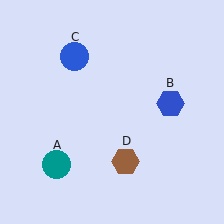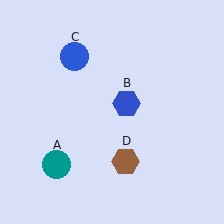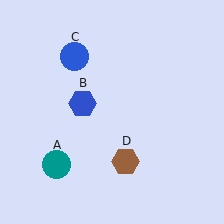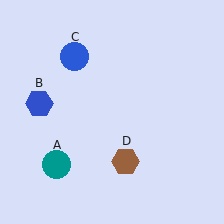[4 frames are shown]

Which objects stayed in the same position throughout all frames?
Teal circle (object A) and blue circle (object C) and brown hexagon (object D) remained stationary.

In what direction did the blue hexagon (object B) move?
The blue hexagon (object B) moved left.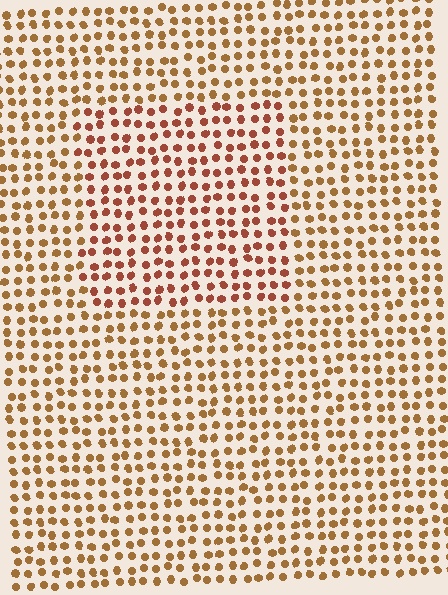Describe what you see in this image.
The image is filled with small brown elements in a uniform arrangement. A rectangle-shaped region is visible where the elements are tinted to a slightly different hue, forming a subtle color boundary.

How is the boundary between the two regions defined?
The boundary is defined purely by a slight shift in hue (about 24 degrees). Spacing, size, and orientation are identical on both sides.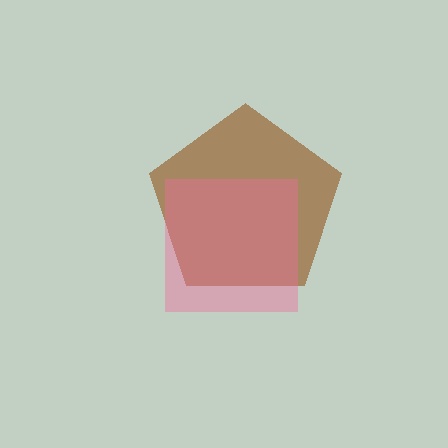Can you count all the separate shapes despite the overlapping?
Yes, there are 2 separate shapes.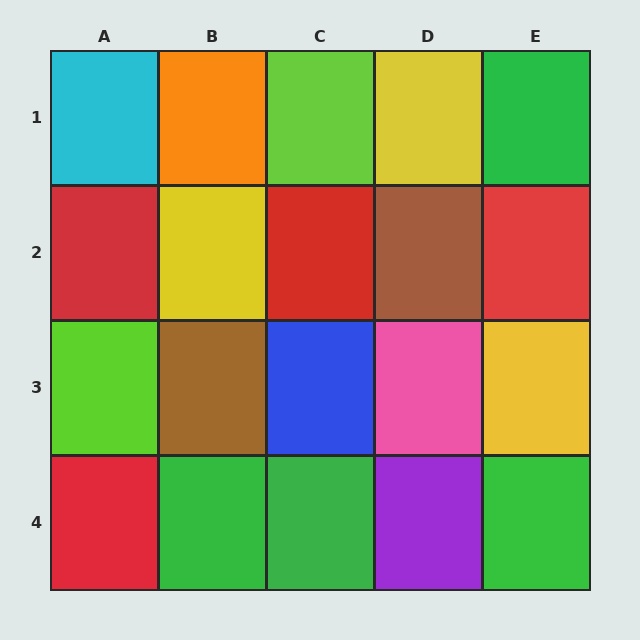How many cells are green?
4 cells are green.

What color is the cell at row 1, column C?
Lime.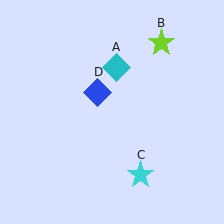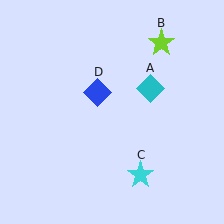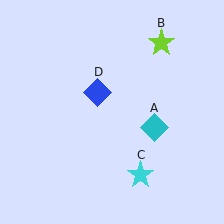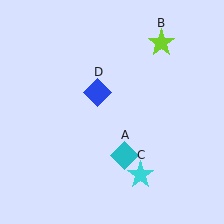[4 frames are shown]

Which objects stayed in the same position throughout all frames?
Lime star (object B) and cyan star (object C) and blue diamond (object D) remained stationary.